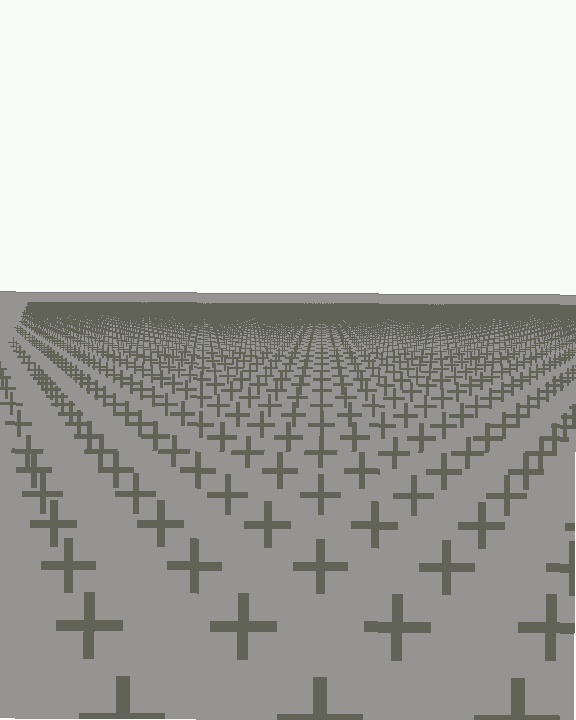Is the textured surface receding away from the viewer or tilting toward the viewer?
The surface is receding away from the viewer. Texture elements get smaller and denser toward the top.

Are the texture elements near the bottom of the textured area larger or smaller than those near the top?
Larger. Near the bottom, elements are closer to the viewer and appear at a bigger on-screen size.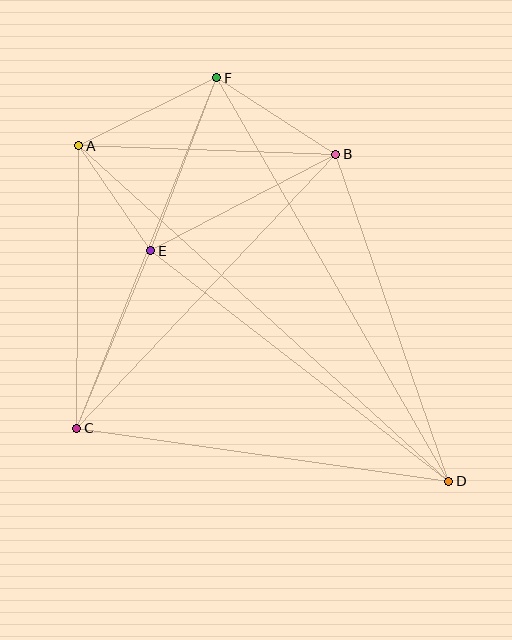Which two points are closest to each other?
Points A and E are closest to each other.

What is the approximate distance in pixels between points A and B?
The distance between A and B is approximately 257 pixels.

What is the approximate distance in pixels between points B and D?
The distance between B and D is approximately 346 pixels.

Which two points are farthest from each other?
Points A and D are farthest from each other.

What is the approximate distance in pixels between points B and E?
The distance between B and E is approximately 209 pixels.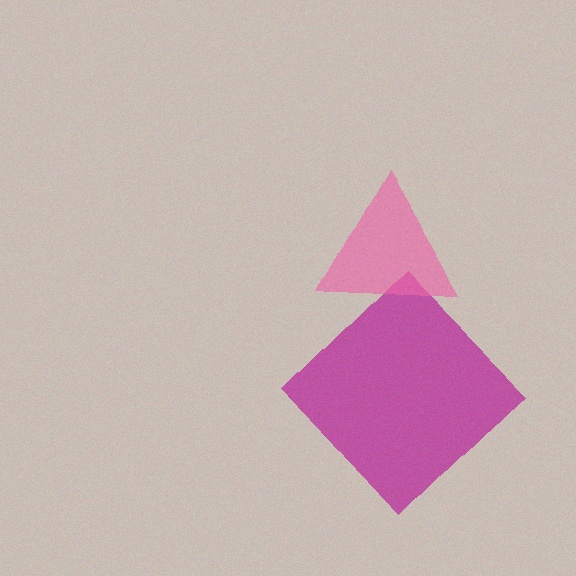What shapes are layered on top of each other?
The layered shapes are: a magenta diamond, a pink triangle.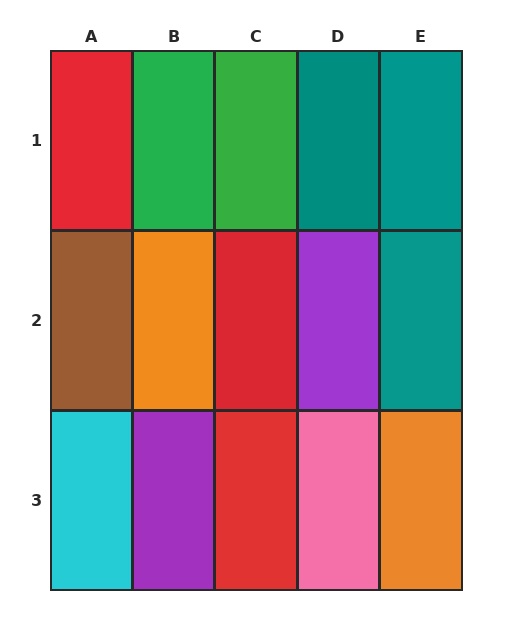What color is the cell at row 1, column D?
Teal.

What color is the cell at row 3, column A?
Cyan.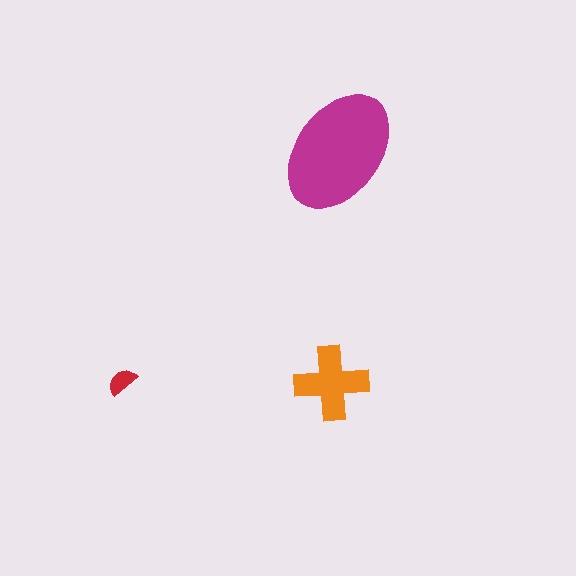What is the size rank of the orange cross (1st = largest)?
2nd.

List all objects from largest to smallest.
The magenta ellipse, the orange cross, the red semicircle.